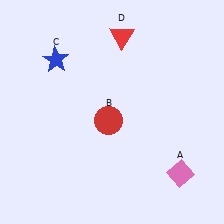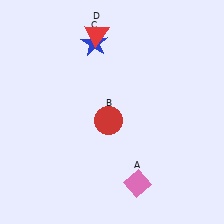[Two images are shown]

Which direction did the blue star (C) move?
The blue star (C) moved right.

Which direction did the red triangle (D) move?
The red triangle (D) moved left.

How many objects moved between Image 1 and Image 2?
3 objects moved between the two images.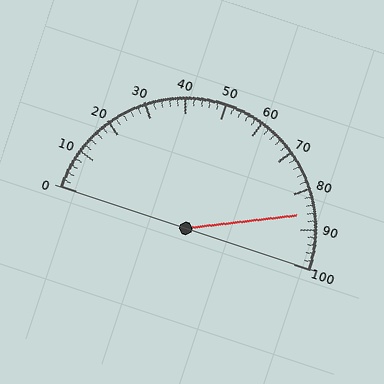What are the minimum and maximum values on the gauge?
The gauge ranges from 0 to 100.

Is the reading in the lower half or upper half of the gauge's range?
The reading is in the upper half of the range (0 to 100).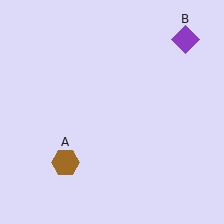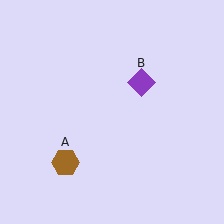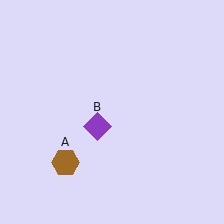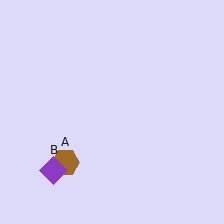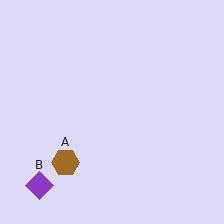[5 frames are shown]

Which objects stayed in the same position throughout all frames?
Brown hexagon (object A) remained stationary.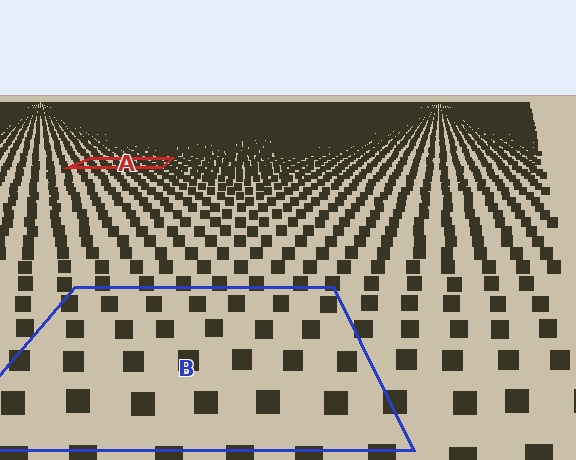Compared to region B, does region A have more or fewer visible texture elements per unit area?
Region A has more texture elements per unit area — they are packed more densely because it is farther away.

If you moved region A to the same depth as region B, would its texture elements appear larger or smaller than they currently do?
They would appear larger. At a closer depth, the same texture elements are projected at a bigger on-screen size.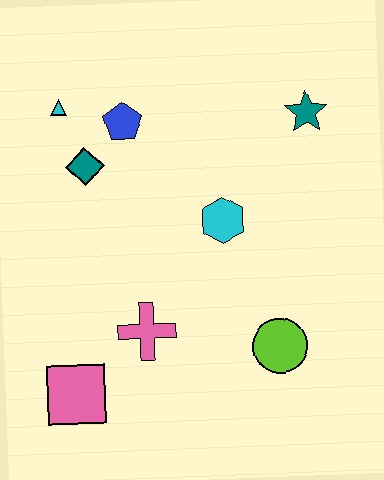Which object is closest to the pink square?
The pink cross is closest to the pink square.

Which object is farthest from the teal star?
The pink square is farthest from the teal star.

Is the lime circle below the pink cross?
Yes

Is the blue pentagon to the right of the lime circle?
No